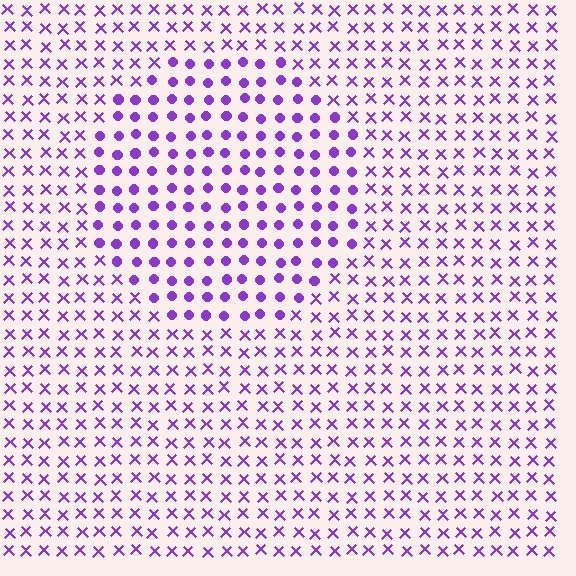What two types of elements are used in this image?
The image uses circles inside the circle region and X marks outside it.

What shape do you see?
I see a circle.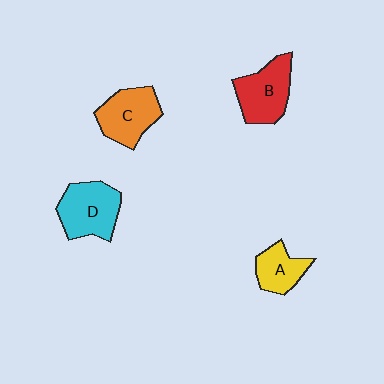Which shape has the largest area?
Shape D (cyan).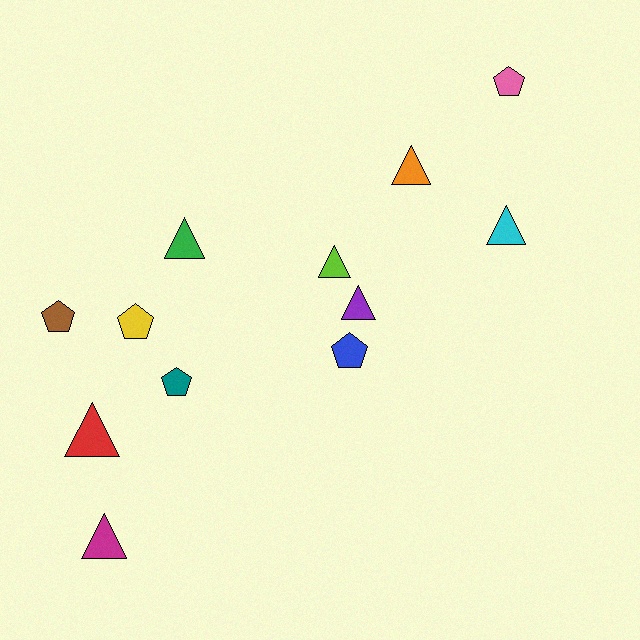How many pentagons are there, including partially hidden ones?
There are 5 pentagons.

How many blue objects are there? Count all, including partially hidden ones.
There is 1 blue object.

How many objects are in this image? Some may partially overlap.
There are 12 objects.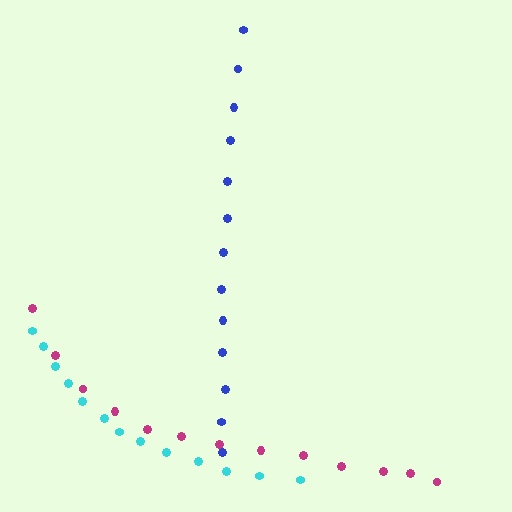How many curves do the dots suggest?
There are 3 distinct paths.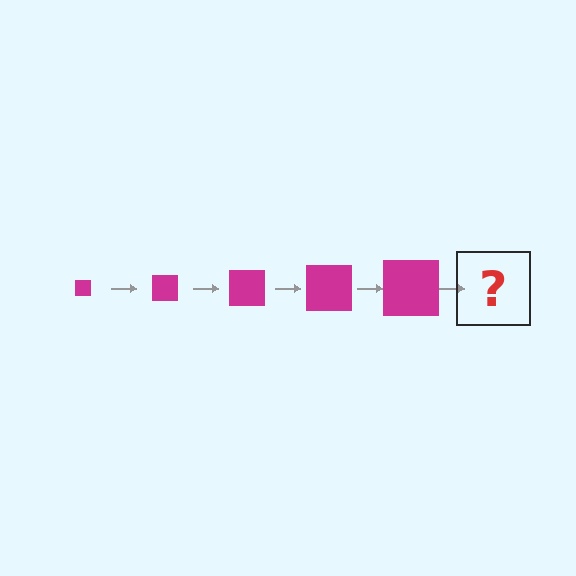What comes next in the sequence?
The next element should be a magenta square, larger than the previous one.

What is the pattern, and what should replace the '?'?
The pattern is that the square gets progressively larger each step. The '?' should be a magenta square, larger than the previous one.